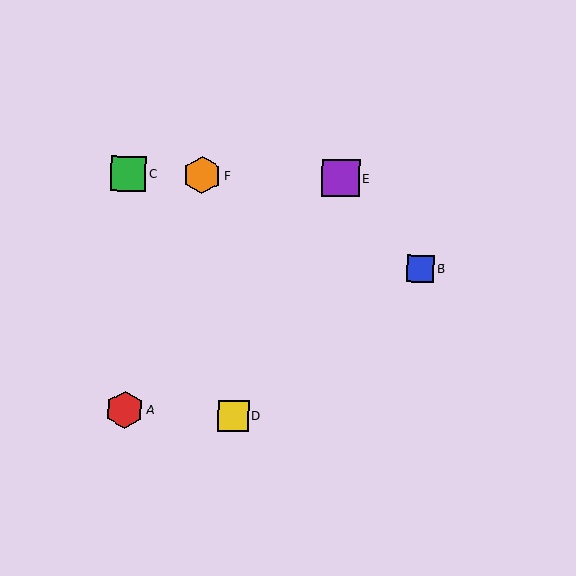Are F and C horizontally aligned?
Yes, both are at y≈175.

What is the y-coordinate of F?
Object F is at y≈175.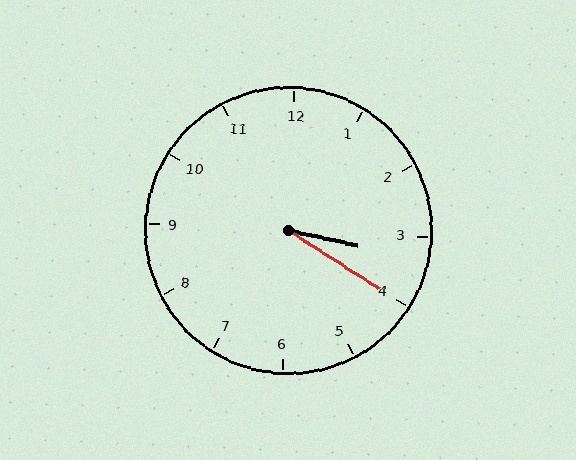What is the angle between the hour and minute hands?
Approximately 20 degrees.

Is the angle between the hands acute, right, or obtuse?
It is acute.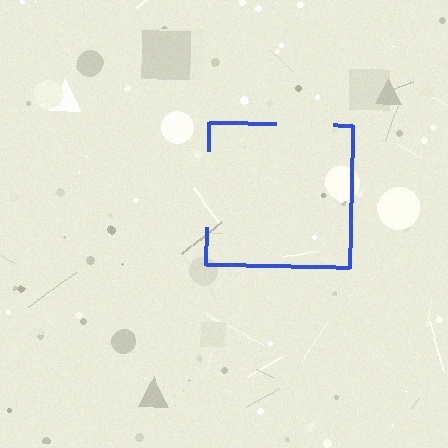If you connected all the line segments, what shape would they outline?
They would outline a square.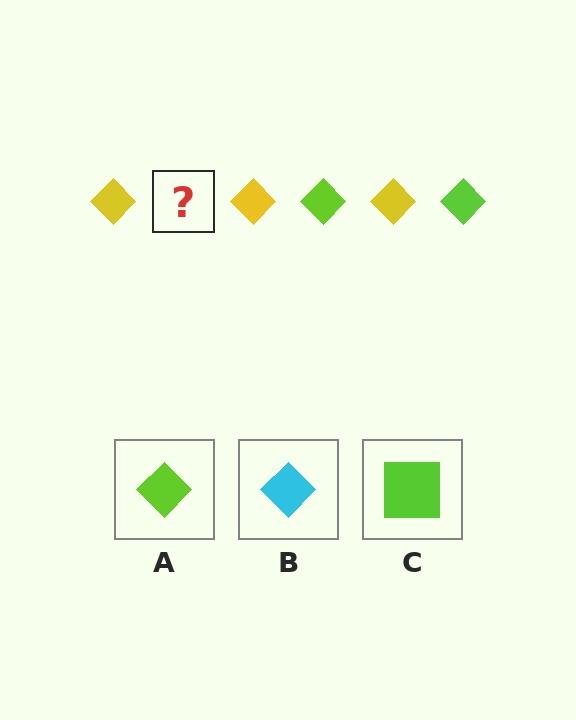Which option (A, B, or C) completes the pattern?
A.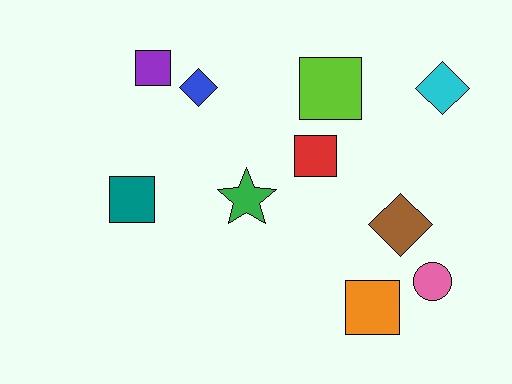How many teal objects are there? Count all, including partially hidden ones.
There is 1 teal object.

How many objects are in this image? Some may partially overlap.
There are 10 objects.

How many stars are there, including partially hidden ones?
There is 1 star.